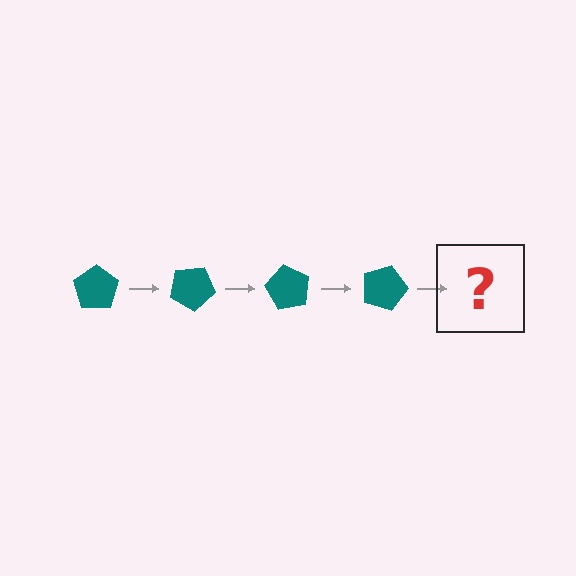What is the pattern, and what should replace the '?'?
The pattern is that the pentagon rotates 30 degrees each step. The '?' should be a teal pentagon rotated 120 degrees.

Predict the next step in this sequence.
The next step is a teal pentagon rotated 120 degrees.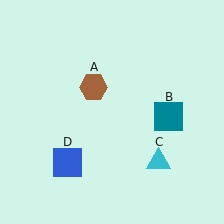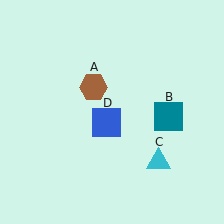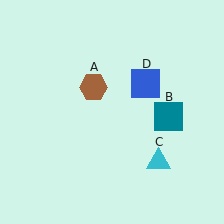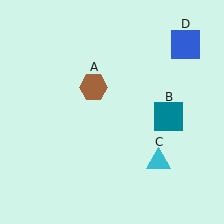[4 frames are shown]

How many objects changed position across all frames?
1 object changed position: blue square (object D).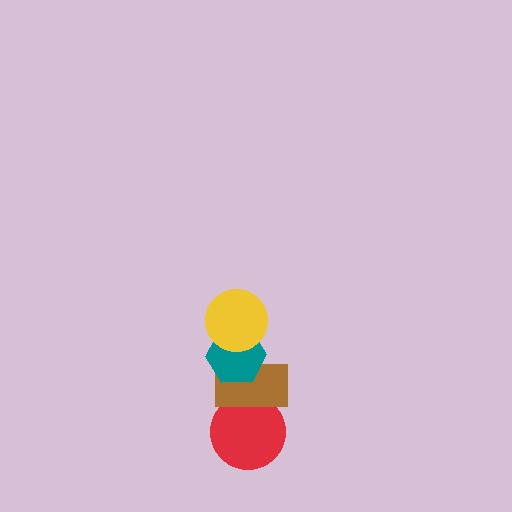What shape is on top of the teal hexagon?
The yellow circle is on top of the teal hexagon.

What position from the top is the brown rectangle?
The brown rectangle is 3rd from the top.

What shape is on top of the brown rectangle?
The teal hexagon is on top of the brown rectangle.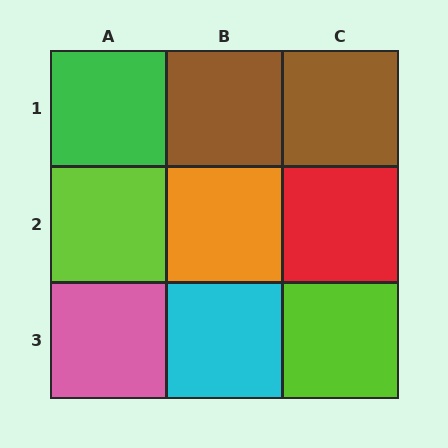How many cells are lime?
2 cells are lime.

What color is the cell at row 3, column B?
Cyan.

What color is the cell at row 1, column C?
Brown.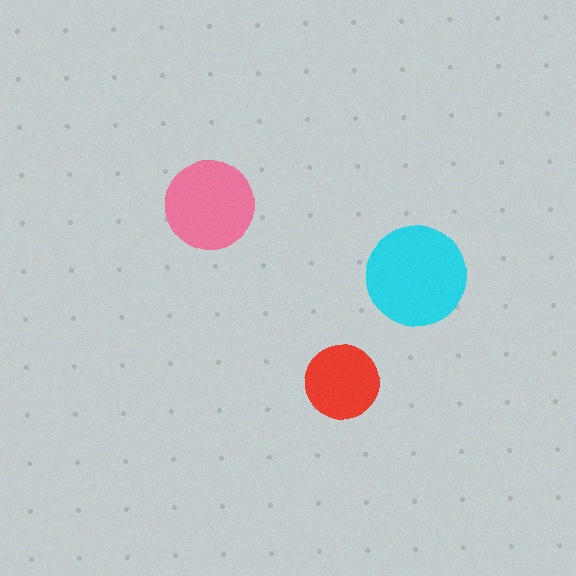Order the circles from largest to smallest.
the cyan one, the pink one, the red one.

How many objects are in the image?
There are 3 objects in the image.